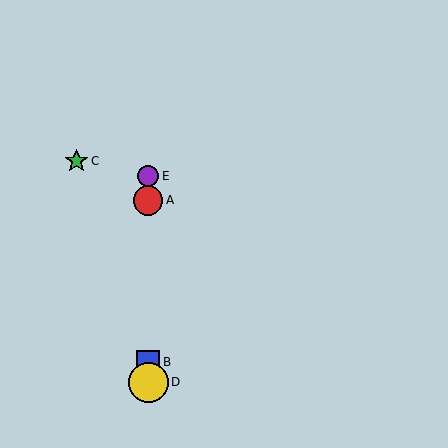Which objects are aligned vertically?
Objects A, B, D, E are aligned vertically.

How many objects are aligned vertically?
4 objects (A, B, D, E) are aligned vertically.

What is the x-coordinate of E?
Object E is at x≈148.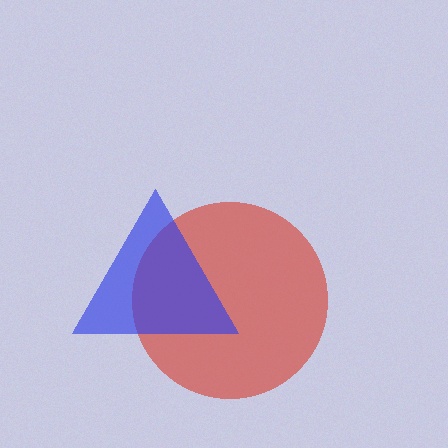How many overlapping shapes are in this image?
There are 2 overlapping shapes in the image.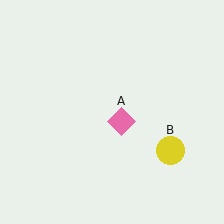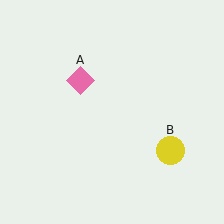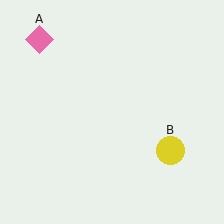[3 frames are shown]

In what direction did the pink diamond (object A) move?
The pink diamond (object A) moved up and to the left.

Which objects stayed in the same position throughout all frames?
Yellow circle (object B) remained stationary.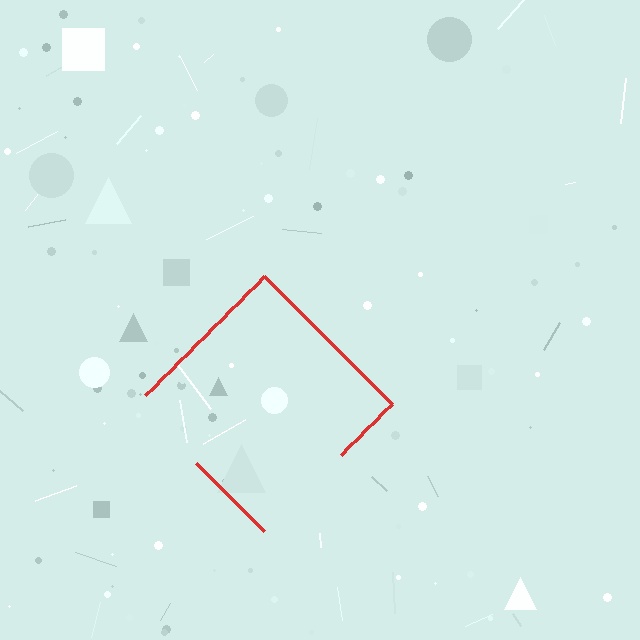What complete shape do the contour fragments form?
The contour fragments form a diamond.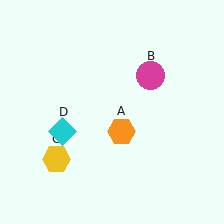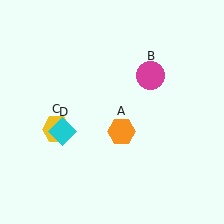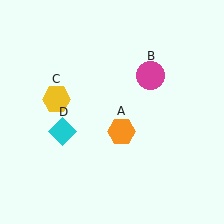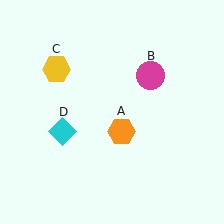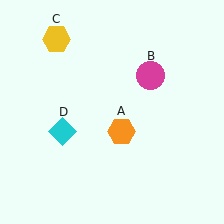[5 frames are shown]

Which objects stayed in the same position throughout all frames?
Orange hexagon (object A) and magenta circle (object B) and cyan diamond (object D) remained stationary.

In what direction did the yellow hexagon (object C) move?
The yellow hexagon (object C) moved up.